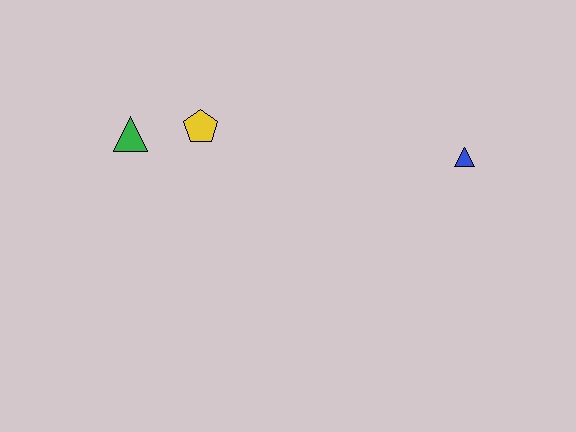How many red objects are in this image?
There are no red objects.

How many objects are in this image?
There are 3 objects.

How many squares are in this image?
There are no squares.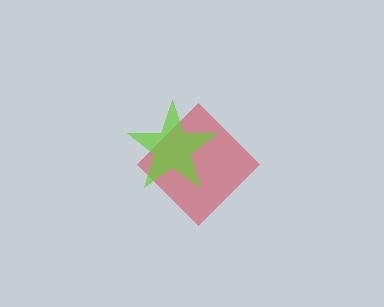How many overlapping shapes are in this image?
There are 2 overlapping shapes in the image.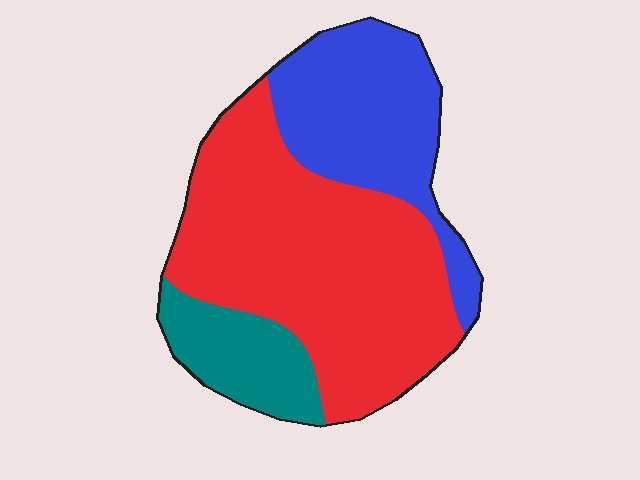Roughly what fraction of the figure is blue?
Blue covers roughly 30% of the figure.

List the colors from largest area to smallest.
From largest to smallest: red, blue, teal.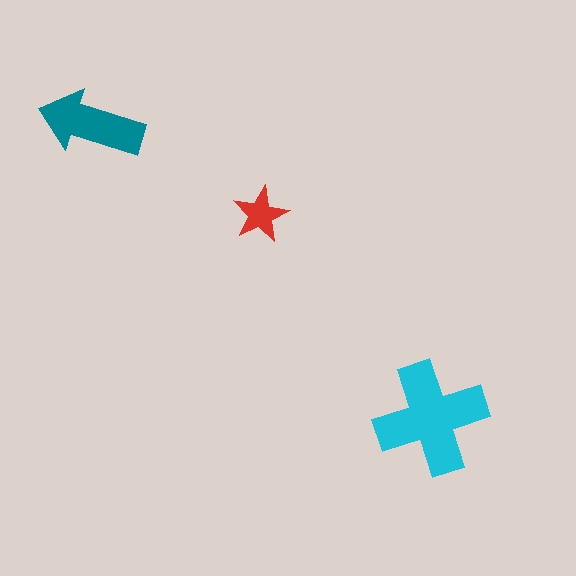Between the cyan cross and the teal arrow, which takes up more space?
The cyan cross.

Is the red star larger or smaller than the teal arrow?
Smaller.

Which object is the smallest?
The red star.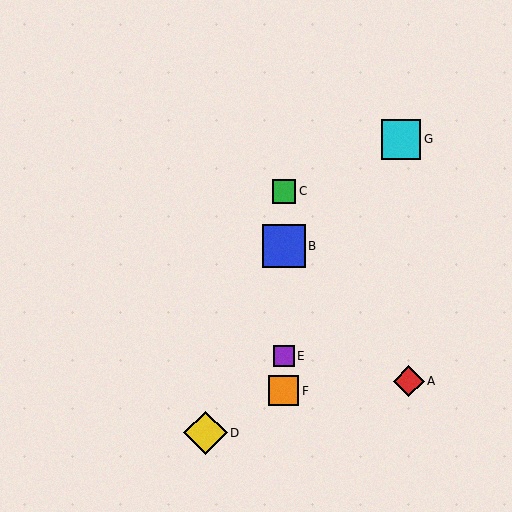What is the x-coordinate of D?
Object D is at x≈205.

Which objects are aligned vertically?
Objects B, C, E, F are aligned vertically.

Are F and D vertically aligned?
No, F is at x≈284 and D is at x≈205.